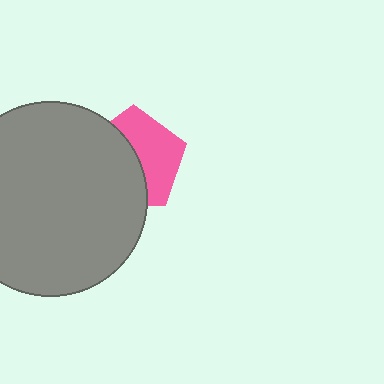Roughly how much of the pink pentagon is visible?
About half of it is visible (roughly 48%).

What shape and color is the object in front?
The object in front is a gray circle.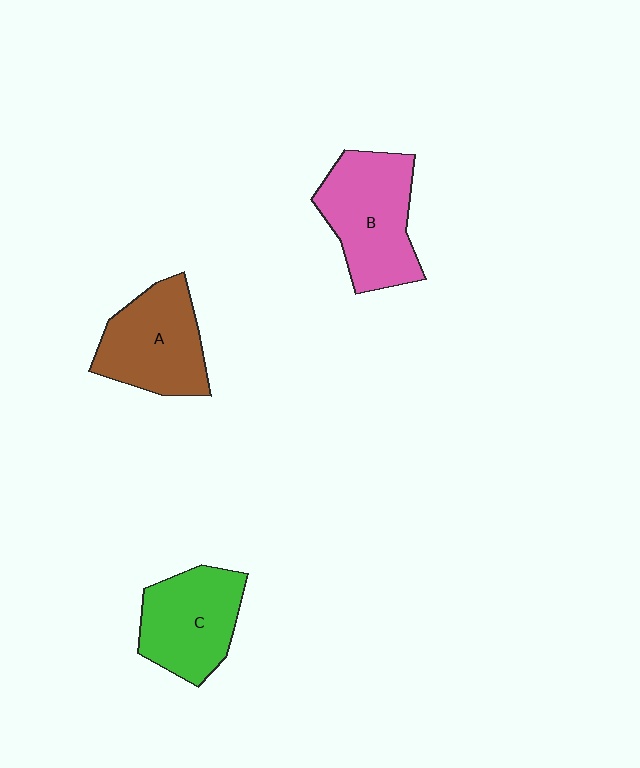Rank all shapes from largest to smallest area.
From largest to smallest: B (pink), A (brown), C (green).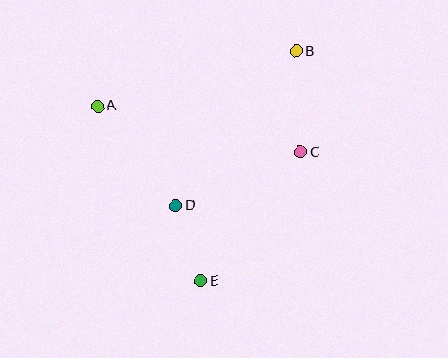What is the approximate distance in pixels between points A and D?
The distance between A and D is approximately 127 pixels.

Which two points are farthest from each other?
Points B and E are farthest from each other.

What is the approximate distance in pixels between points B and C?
The distance between B and C is approximately 101 pixels.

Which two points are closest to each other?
Points D and E are closest to each other.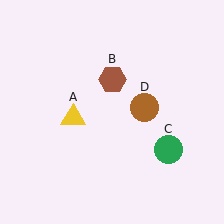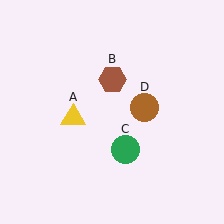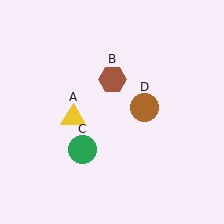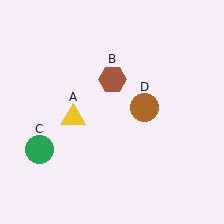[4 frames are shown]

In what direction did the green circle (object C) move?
The green circle (object C) moved left.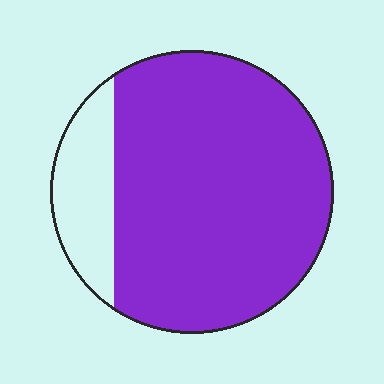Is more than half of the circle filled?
Yes.